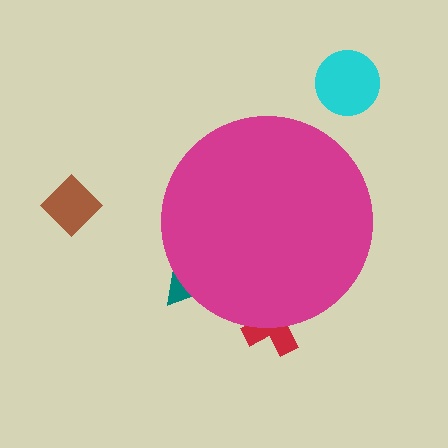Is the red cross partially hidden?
Yes, the red cross is partially hidden behind the magenta circle.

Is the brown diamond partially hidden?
No, the brown diamond is fully visible.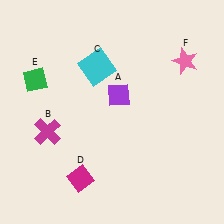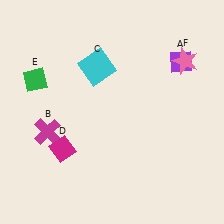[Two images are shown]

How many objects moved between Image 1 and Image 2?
2 objects moved between the two images.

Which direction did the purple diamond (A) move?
The purple diamond (A) moved right.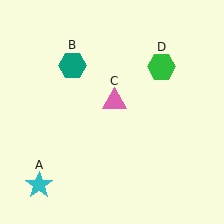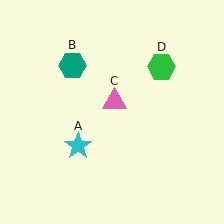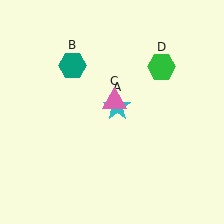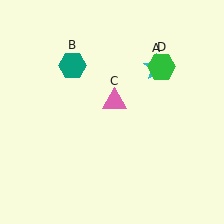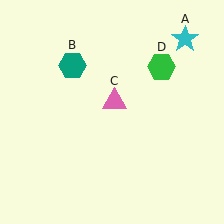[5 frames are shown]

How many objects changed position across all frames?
1 object changed position: cyan star (object A).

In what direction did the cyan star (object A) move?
The cyan star (object A) moved up and to the right.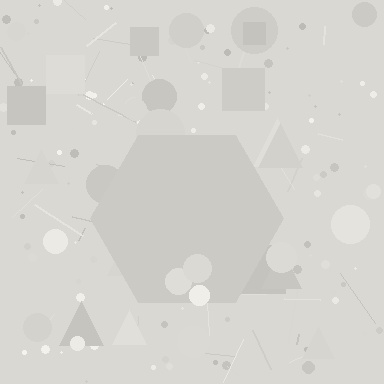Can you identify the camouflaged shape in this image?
The camouflaged shape is a hexagon.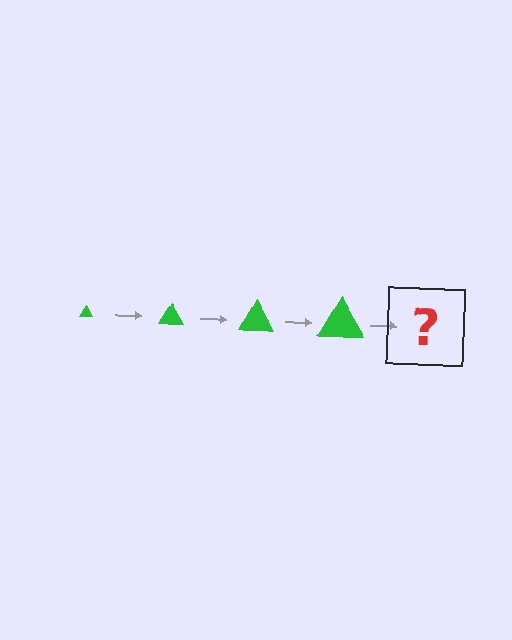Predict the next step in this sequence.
The next step is a green triangle, larger than the previous one.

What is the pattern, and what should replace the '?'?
The pattern is that the triangle gets progressively larger each step. The '?' should be a green triangle, larger than the previous one.